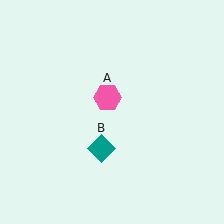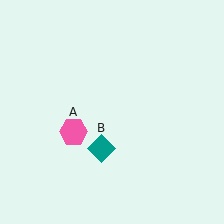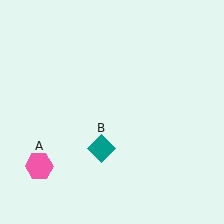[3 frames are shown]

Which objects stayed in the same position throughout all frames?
Teal diamond (object B) remained stationary.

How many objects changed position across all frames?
1 object changed position: pink hexagon (object A).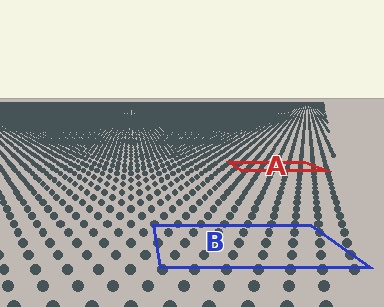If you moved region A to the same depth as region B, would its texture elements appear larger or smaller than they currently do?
They would appear larger. At a closer depth, the same texture elements are projected at a bigger on-screen size.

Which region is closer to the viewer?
Region B is closer. The texture elements there are larger and more spread out.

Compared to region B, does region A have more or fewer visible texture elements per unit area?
Region A has more texture elements per unit area — they are packed more densely because it is farther away.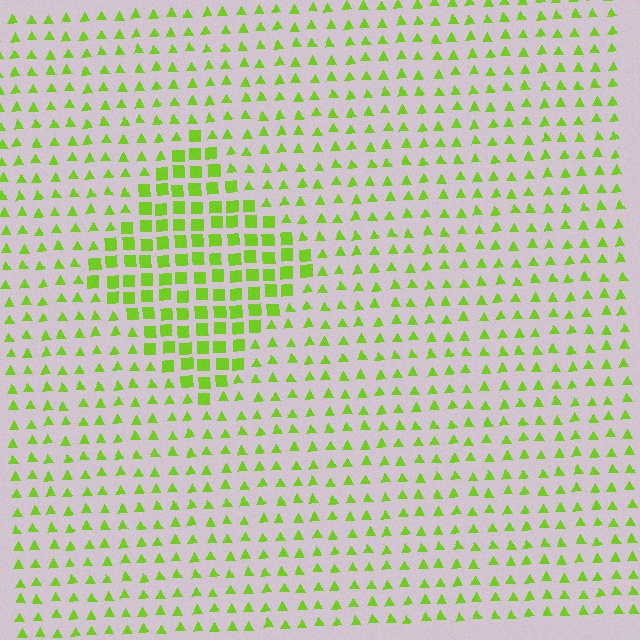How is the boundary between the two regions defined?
The boundary is defined by a change in element shape: squares inside vs. triangles outside. All elements share the same color and spacing.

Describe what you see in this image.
The image is filled with small lime elements arranged in a uniform grid. A diamond-shaped region contains squares, while the surrounding area contains triangles. The boundary is defined purely by the change in element shape.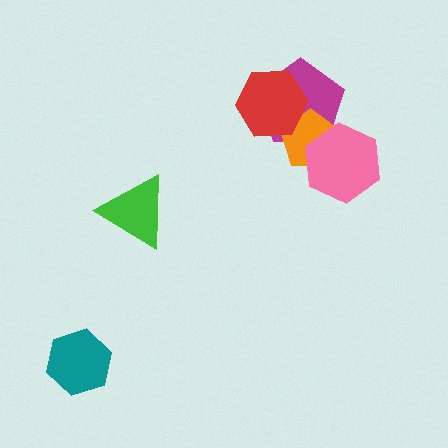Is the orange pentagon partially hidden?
Yes, it is partially covered by another shape.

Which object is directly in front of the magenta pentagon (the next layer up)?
The orange pentagon is directly in front of the magenta pentagon.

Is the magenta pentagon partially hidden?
Yes, it is partially covered by another shape.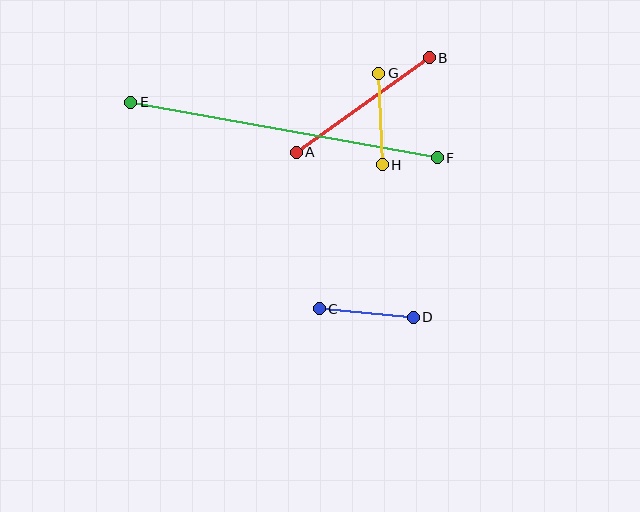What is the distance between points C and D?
The distance is approximately 94 pixels.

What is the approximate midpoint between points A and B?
The midpoint is at approximately (363, 105) pixels.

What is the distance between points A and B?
The distance is approximately 163 pixels.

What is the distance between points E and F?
The distance is approximately 311 pixels.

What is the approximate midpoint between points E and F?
The midpoint is at approximately (284, 130) pixels.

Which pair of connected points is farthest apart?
Points E and F are farthest apart.